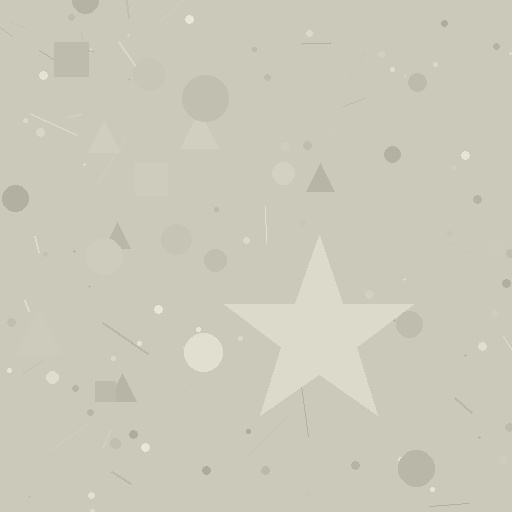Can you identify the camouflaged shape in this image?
The camouflaged shape is a star.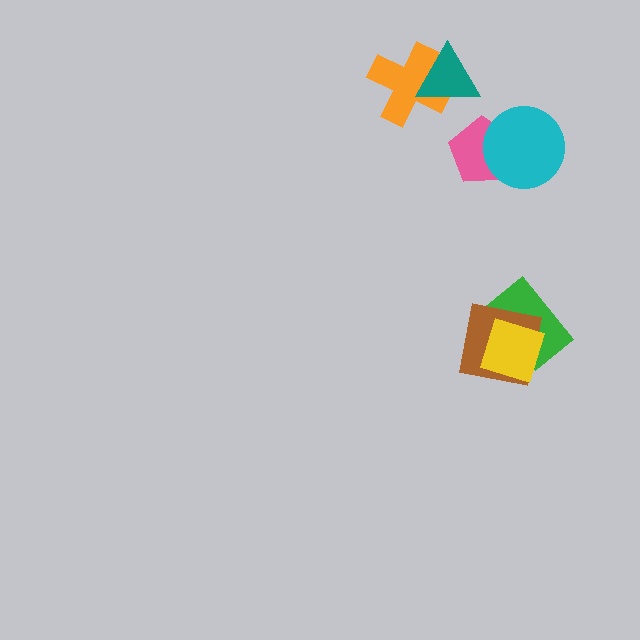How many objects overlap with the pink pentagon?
1 object overlaps with the pink pentagon.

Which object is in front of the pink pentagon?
The cyan circle is in front of the pink pentagon.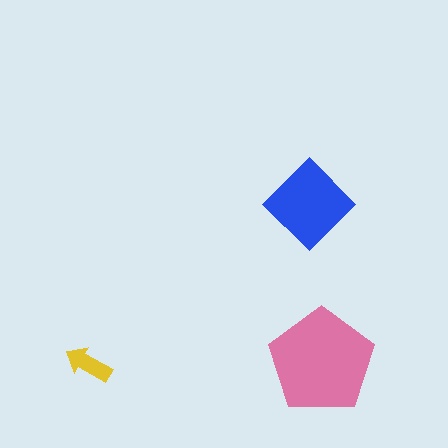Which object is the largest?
The pink pentagon.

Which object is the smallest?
The yellow arrow.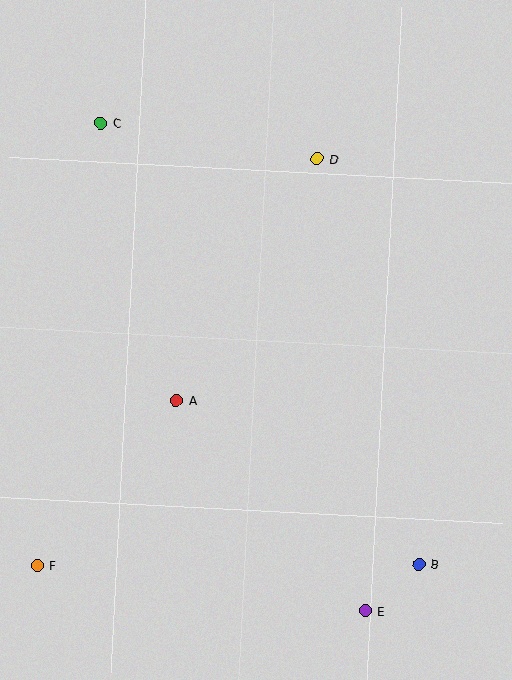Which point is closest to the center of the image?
Point A at (177, 400) is closest to the center.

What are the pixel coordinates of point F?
Point F is at (37, 565).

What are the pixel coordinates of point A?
Point A is at (177, 400).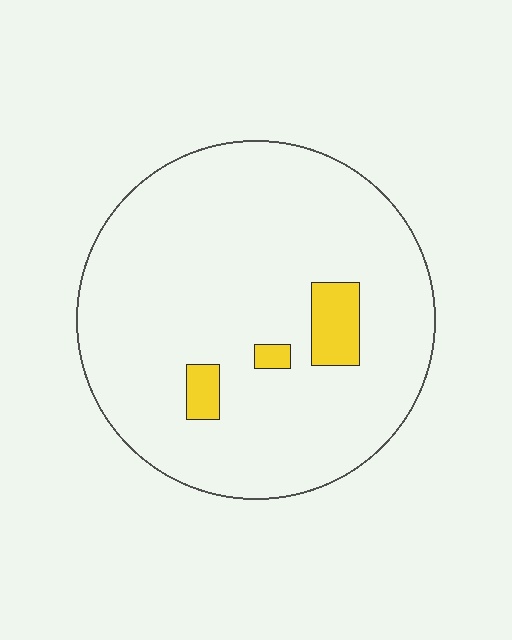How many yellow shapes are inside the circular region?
3.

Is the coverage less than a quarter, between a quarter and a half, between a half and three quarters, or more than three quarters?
Less than a quarter.